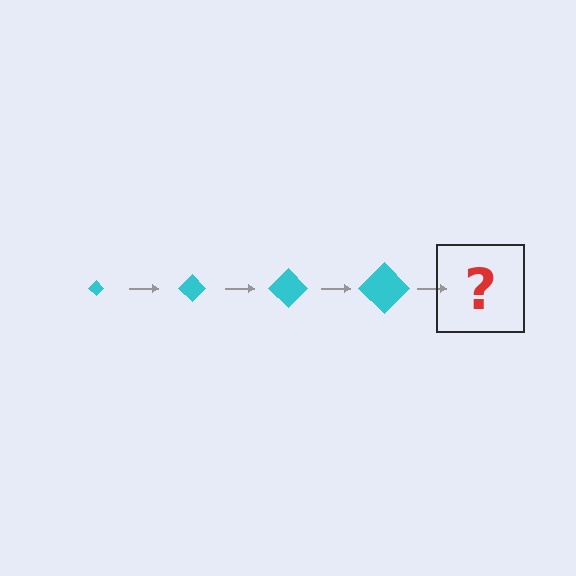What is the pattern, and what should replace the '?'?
The pattern is that the diamond gets progressively larger each step. The '?' should be a cyan diamond, larger than the previous one.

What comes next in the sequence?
The next element should be a cyan diamond, larger than the previous one.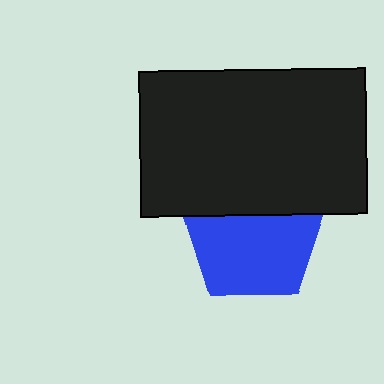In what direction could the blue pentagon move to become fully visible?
The blue pentagon could move down. That would shift it out from behind the black rectangle entirely.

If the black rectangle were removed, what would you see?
You would see the complete blue pentagon.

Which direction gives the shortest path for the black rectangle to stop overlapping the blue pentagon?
Moving up gives the shortest separation.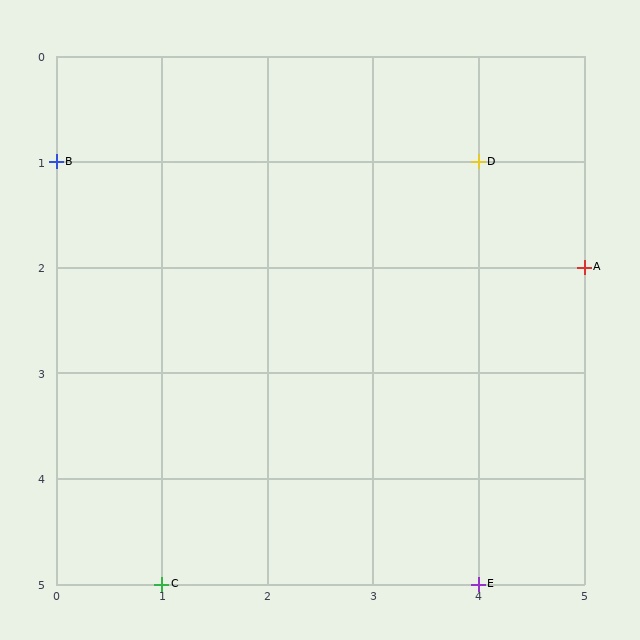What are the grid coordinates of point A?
Point A is at grid coordinates (5, 2).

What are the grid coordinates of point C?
Point C is at grid coordinates (1, 5).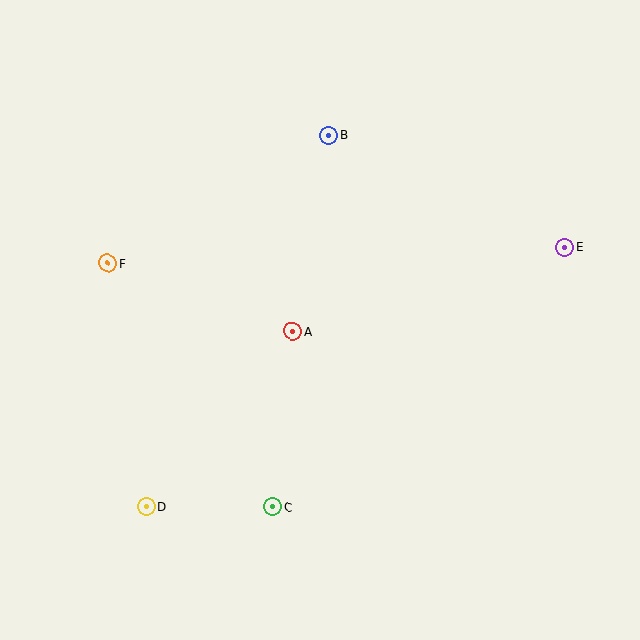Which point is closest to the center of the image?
Point A at (293, 331) is closest to the center.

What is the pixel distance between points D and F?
The distance between D and F is 247 pixels.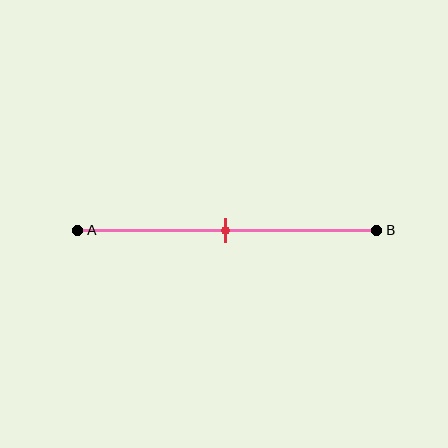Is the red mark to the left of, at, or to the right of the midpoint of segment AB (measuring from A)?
The red mark is approximately at the midpoint of segment AB.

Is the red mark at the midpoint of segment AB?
Yes, the mark is approximately at the midpoint.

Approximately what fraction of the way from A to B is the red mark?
The red mark is approximately 50% of the way from A to B.